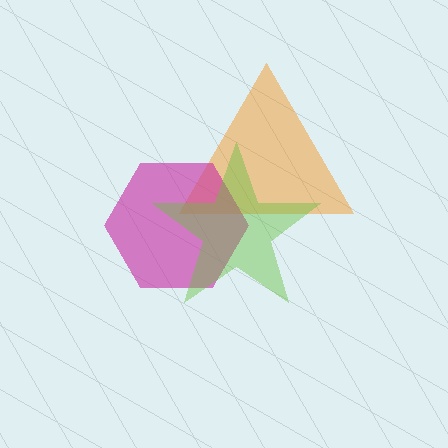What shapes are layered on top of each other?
The layered shapes are: an orange triangle, a magenta hexagon, a lime star.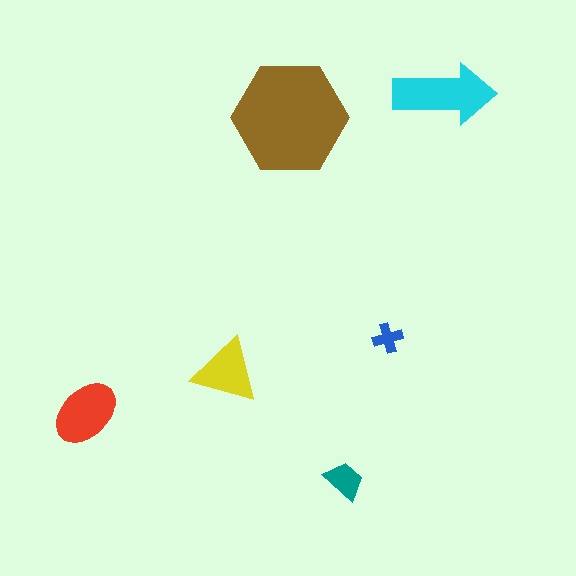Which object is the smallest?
The blue cross.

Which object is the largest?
The brown hexagon.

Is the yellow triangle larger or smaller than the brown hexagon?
Smaller.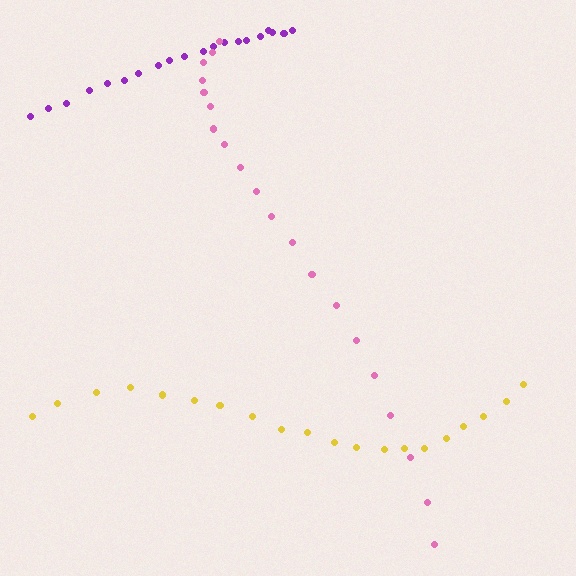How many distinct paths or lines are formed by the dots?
There are 3 distinct paths.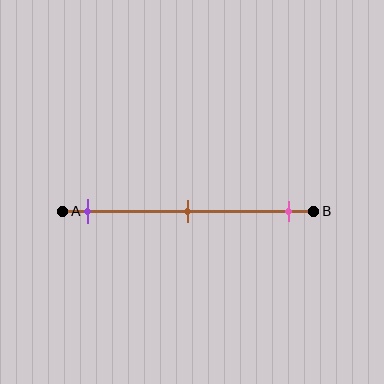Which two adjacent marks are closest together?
The purple and brown marks are the closest adjacent pair.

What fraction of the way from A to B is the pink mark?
The pink mark is approximately 90% (0.9) of the way from A to B.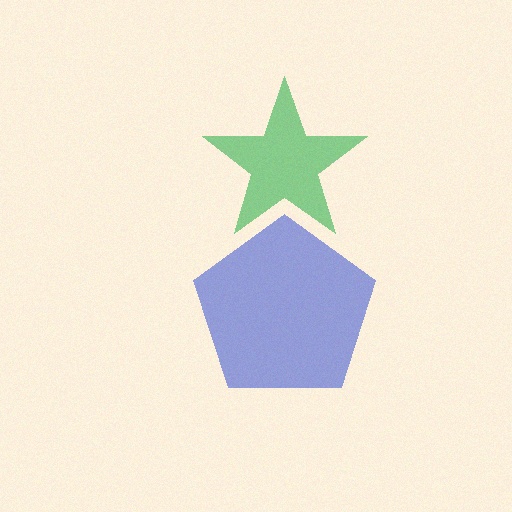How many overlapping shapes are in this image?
There are 2 overlapping shapes in the image.